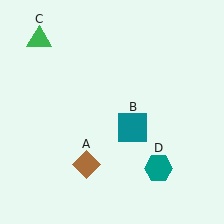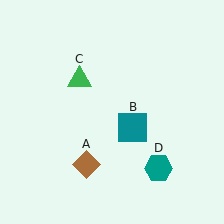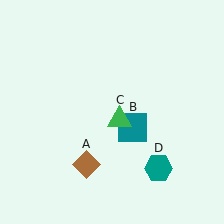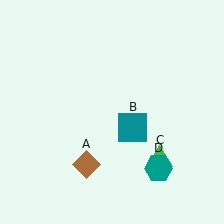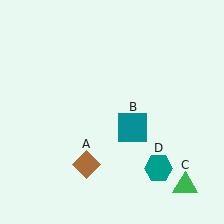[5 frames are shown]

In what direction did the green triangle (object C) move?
The green triangle (object C) moved down and to the right.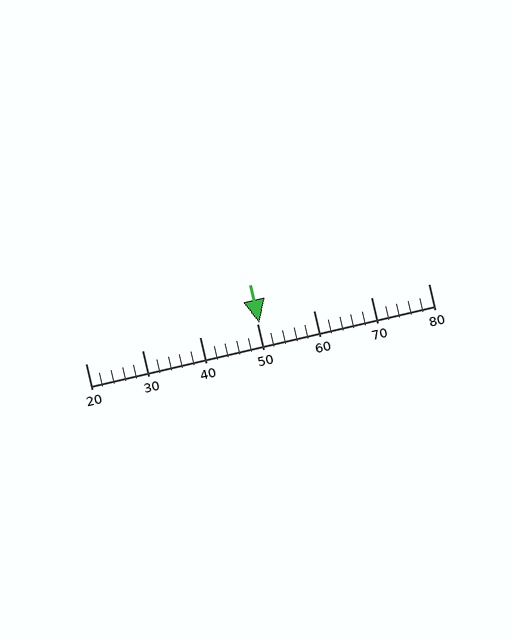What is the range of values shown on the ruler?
The ruler shows values from 20 to 80.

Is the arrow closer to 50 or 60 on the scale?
The arrow is closer to 50.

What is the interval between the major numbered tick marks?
The major tick marks are spaced 10 units apart.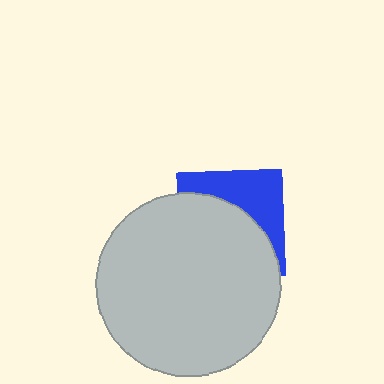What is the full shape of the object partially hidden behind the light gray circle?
The partially hidden object is a blue square.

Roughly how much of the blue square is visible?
A small part of it is visible (roughly 39%).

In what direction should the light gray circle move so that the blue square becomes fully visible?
The light gray circle should move toward the lower-left. That is the shortest direction to clear the overlap and leave the blue square fully visible.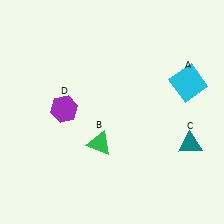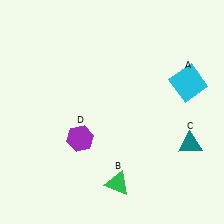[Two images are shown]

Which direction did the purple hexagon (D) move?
The purple hexagon (D) moved down.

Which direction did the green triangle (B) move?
The green triangle (B) moved down.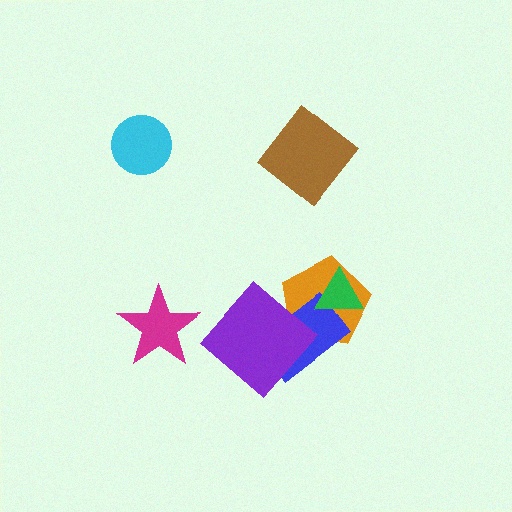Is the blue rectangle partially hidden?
Yes, it is partially covered by another shape.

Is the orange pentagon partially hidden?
Yes, it is partially covered by another shape.